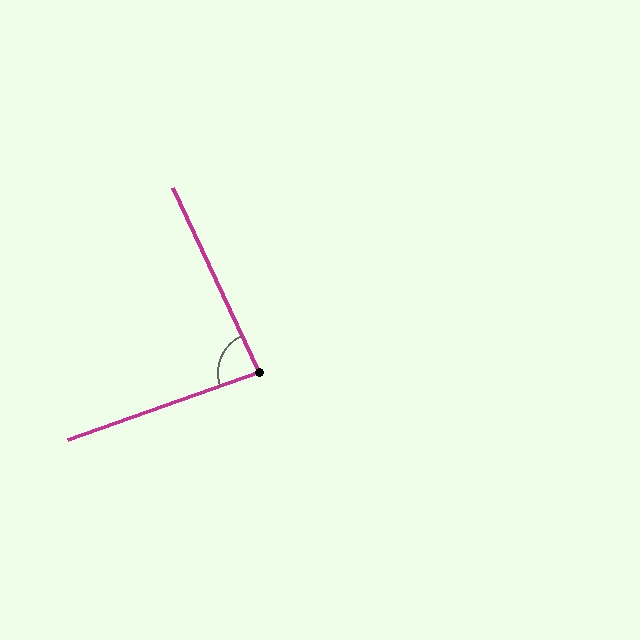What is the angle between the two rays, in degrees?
Approximately 84 degrees.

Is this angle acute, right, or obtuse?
It is acute.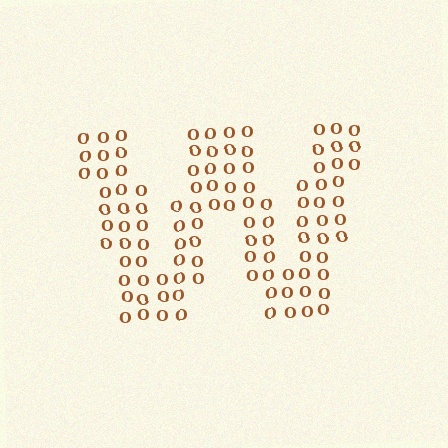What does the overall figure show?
The overall figure shows the letter W.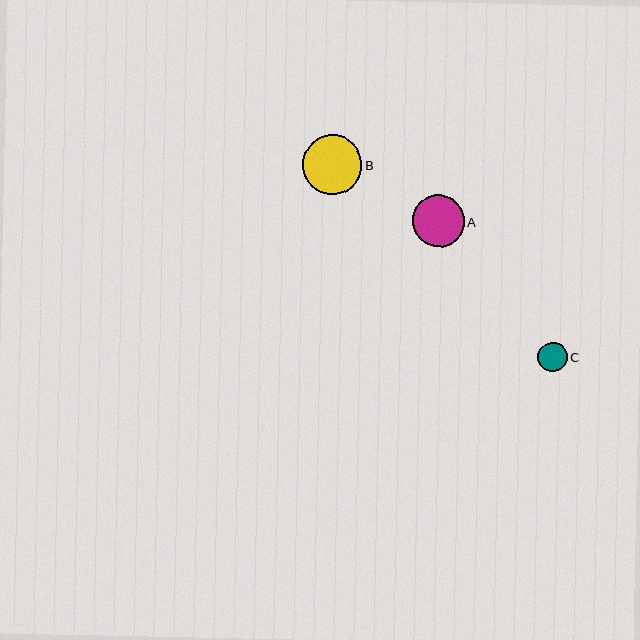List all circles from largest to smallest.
From largest to smallest: B, A, C.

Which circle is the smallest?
Circle C is the smallest with a size of approximately 30 pixels.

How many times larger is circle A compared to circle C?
Circle A is approximately 1.8 times the size of circle C.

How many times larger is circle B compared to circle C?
Circle B is approximately 2.0 times the size of circle C.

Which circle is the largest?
Circle B is the largest with a size of approximately 59 pixels.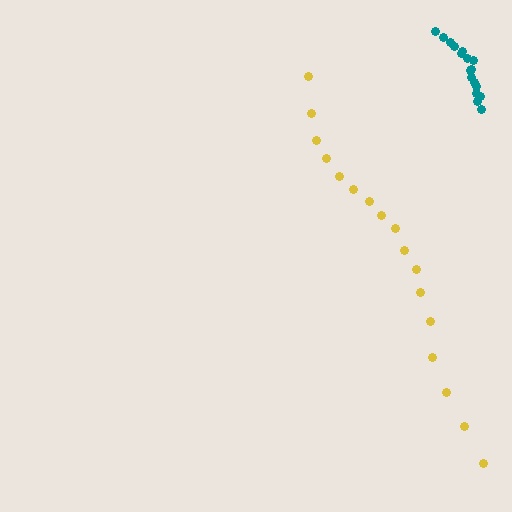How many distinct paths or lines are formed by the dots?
There are 2 distinct paths.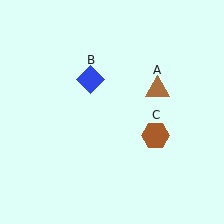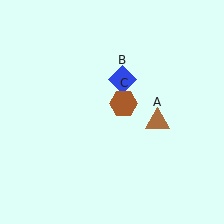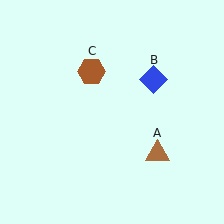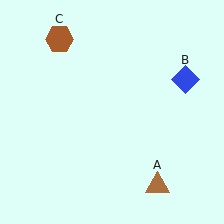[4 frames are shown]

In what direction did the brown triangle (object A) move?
The brown triangle (object A) moved down.